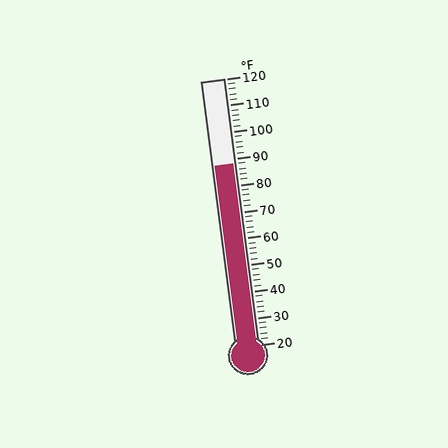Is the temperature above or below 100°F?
The temperature is below 100°F.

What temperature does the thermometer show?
The thermometer shows approximately 88°F.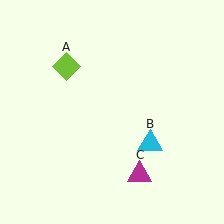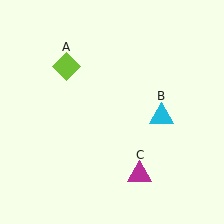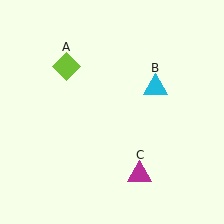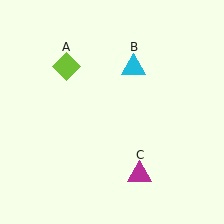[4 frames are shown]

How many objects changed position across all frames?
1 object changed position: cyan triangle (object B).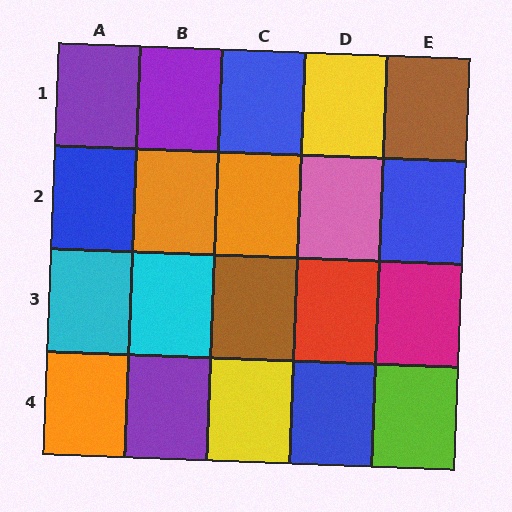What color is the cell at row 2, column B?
Orange.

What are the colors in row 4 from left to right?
Orange, purple, yellow, blue, lime.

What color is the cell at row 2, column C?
Orange.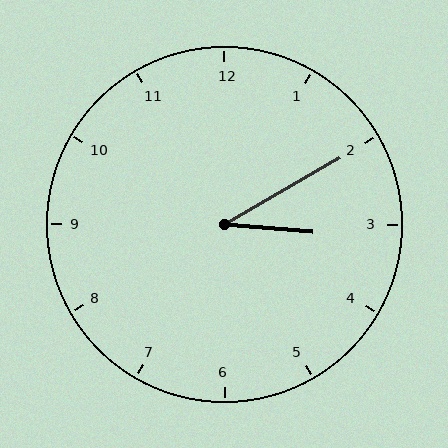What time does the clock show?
3:10.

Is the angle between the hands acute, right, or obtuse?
It is acute.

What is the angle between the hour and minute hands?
Approximately 35 degrees.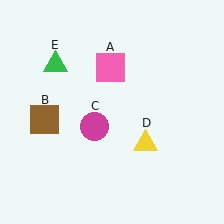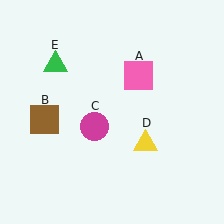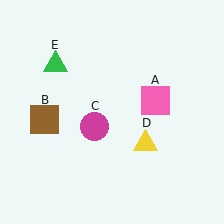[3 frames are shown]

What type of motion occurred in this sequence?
The pink square (object A) rotated clockwise around the center of the scene.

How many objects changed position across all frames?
1 object changed position: pink square (object A).